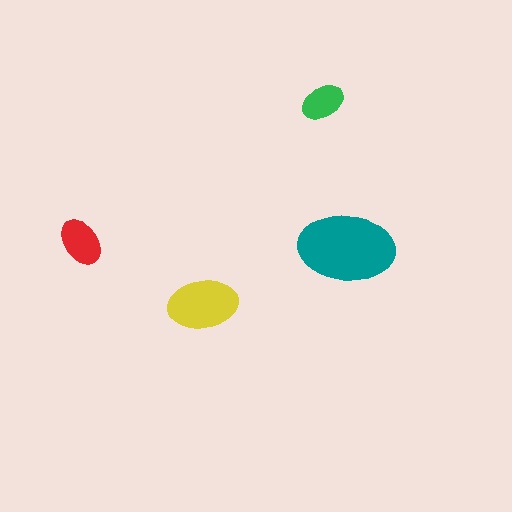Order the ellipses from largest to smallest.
the teal one, the yellow one, the red one, the green one.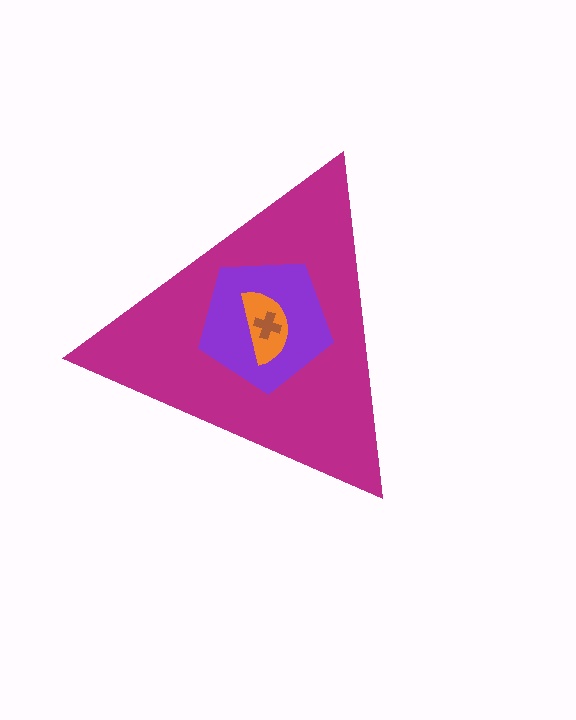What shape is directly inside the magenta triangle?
The purple pentagon.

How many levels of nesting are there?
4.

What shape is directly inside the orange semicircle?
The brown cross.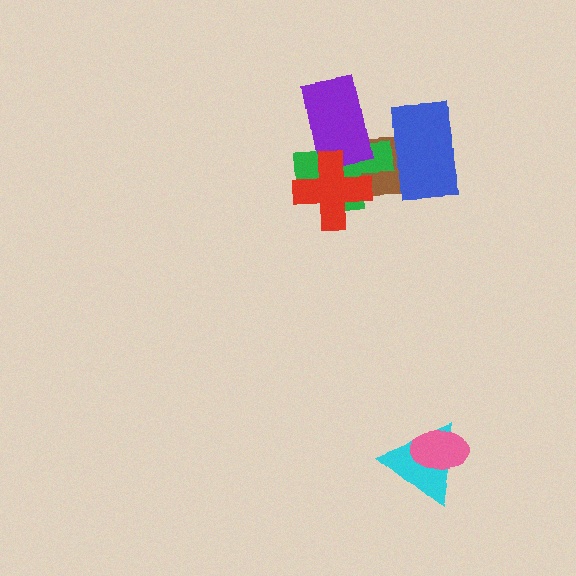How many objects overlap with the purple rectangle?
3 objects overlap with the purple rectangle.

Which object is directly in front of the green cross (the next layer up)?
The purple rectangle is directly in front of the green cross.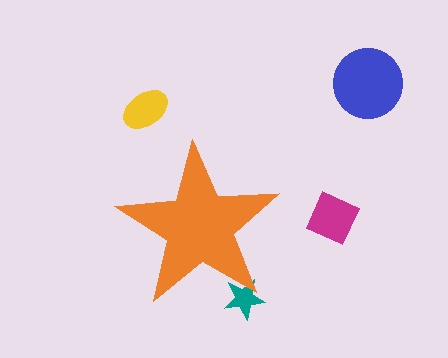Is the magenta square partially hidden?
No, the magenta square is fully visible.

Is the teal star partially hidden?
Yes, the teal star is partially hidden behind the orange star.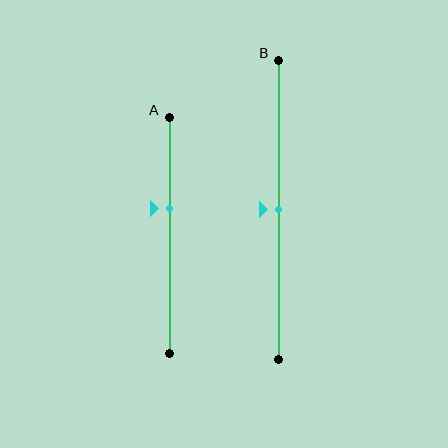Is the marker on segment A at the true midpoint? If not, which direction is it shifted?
No, the marker on segment A is shifted upward by about 11% of the segment length.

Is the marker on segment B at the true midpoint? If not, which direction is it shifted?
Yes, the marker on segment B is at the true midpoint.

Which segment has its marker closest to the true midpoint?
Segment B has its marker closest to the true midpoint.